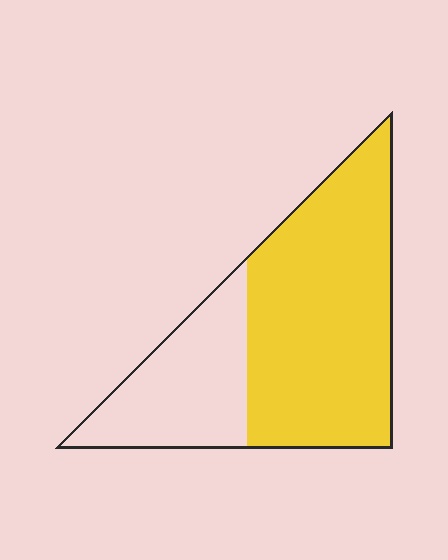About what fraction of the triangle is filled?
About two thirds (2/3).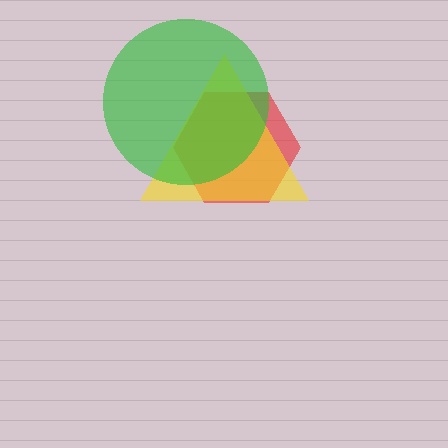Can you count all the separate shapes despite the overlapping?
Yes, there are 3 separate shapes.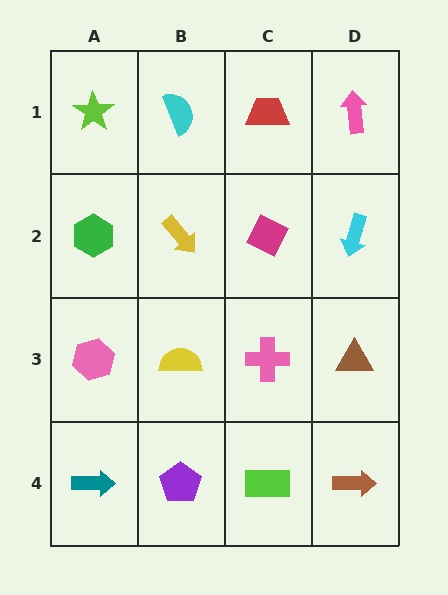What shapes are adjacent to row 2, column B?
A cyan semicircle (row 1, column B), a yellow semicircle (row 3, column B), a green hexagon (row 2, column A), a magenta diamond (row 2, column C).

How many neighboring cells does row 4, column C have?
3.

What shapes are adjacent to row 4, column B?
A yellow semicircle (row 3, column B), a teal arrow (row 4, column A), a lime rectangle (row 4, column C).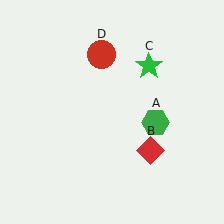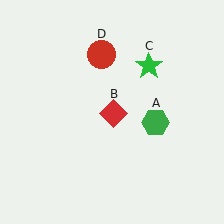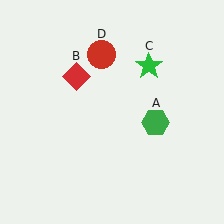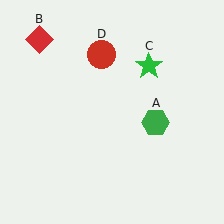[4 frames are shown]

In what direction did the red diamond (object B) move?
The red diamond (object B) moved up and to the left.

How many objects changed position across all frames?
1 object changed position: red diamond (object B).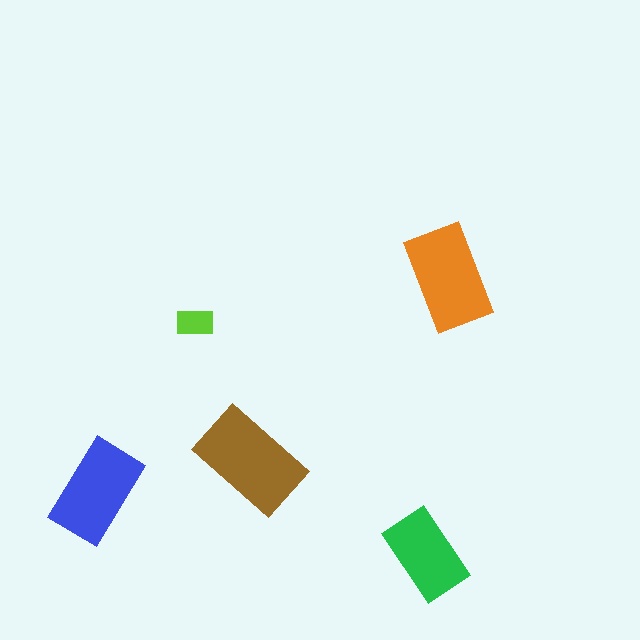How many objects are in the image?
There are 5 objects in the image.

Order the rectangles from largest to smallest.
the brown one, the orange one, the blue one, the green one, the lime one.